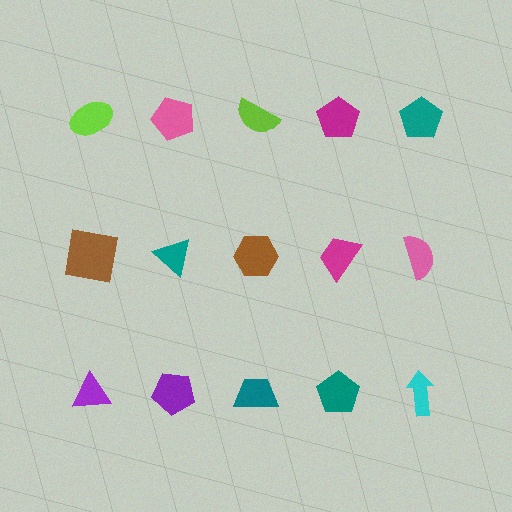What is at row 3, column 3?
A teal trapezoid.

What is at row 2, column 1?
A brown square.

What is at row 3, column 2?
A purple pentagon.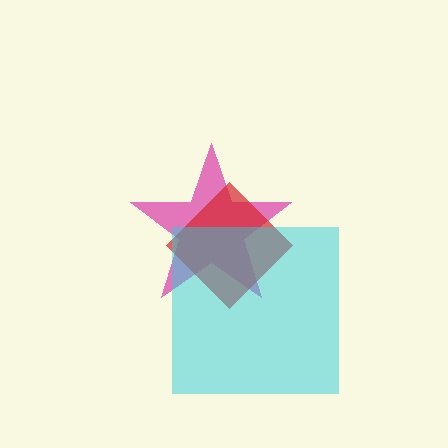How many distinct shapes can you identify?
There are 3 distinct shapes: a magenta star, a red diamond, a cyan square.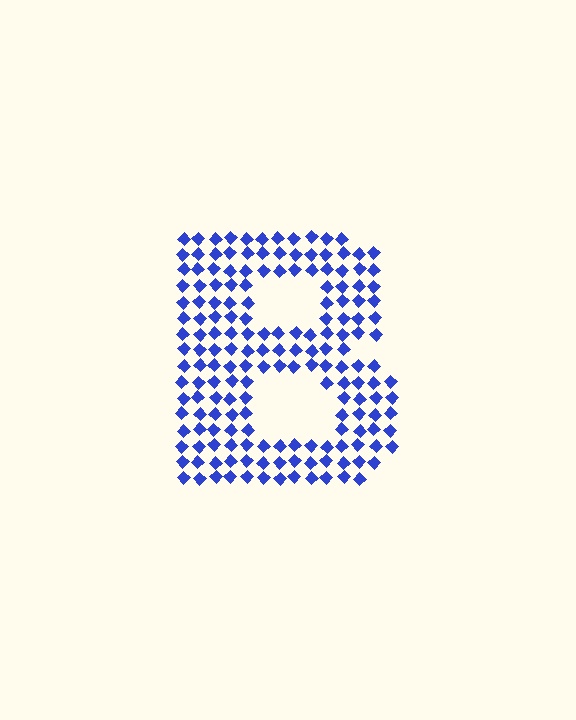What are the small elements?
The small elements are diamonds.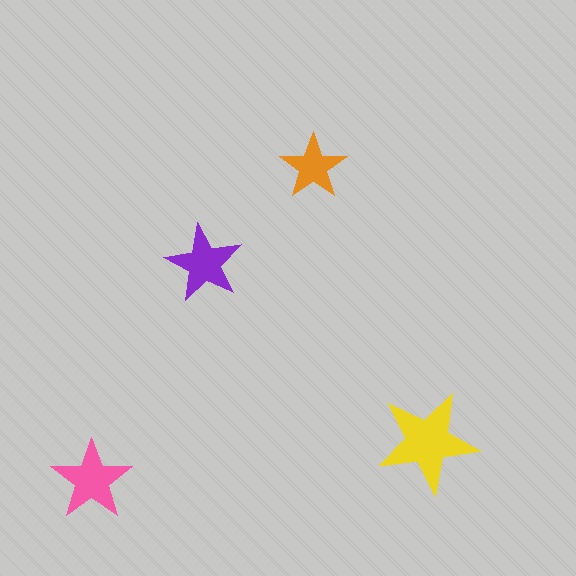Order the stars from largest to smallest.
the yellow one, the pink one, the purple one, the orange one.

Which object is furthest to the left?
The pink star is leftmost.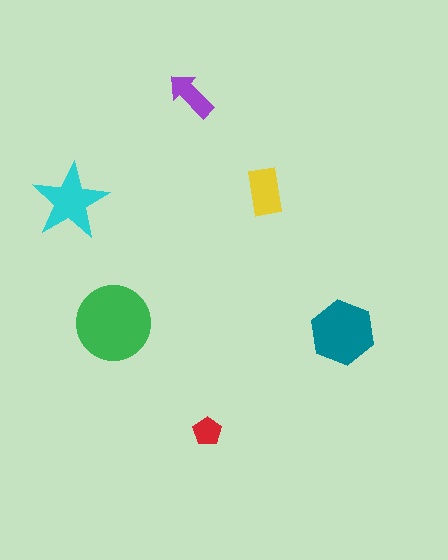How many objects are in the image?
There are 6 objects in the image.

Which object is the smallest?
The red pentagon.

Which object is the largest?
The green circle.